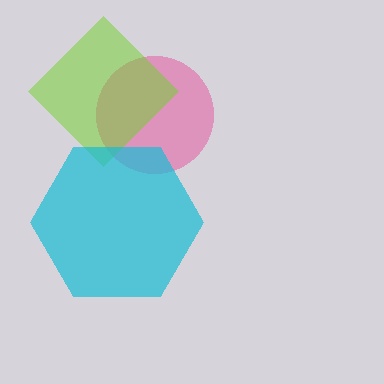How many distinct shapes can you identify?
There are 3 distinct shapes: a pink circle, a lime diamond, a cyan hexagon.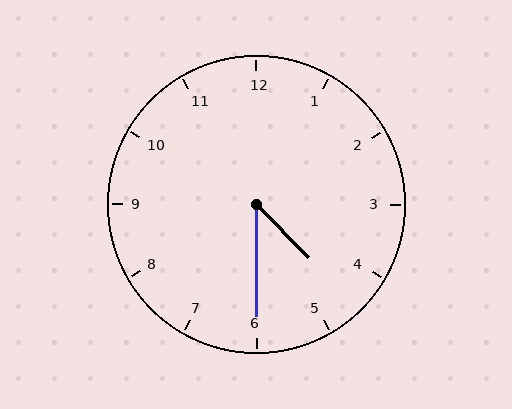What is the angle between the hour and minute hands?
Approximately 45 degrees.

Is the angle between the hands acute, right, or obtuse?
It is acute.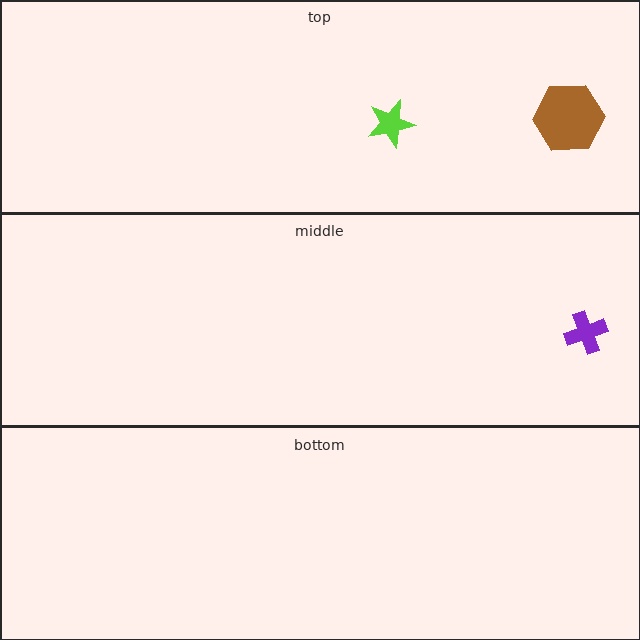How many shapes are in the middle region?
1.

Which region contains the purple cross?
The middle region.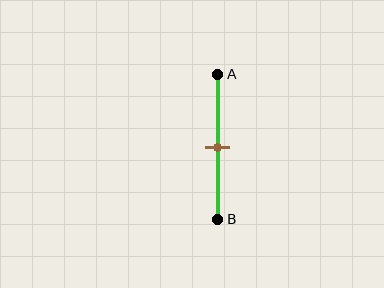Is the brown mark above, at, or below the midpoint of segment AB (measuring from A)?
The brown mark is approximately at the midpoint of segment AB.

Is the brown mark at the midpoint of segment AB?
Yes, the mark is approximately at the midpoint.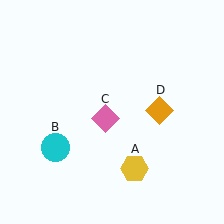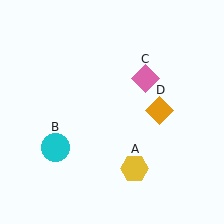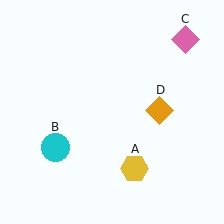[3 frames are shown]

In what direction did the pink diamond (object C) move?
The pink diamond (object C) moved up and to the right.